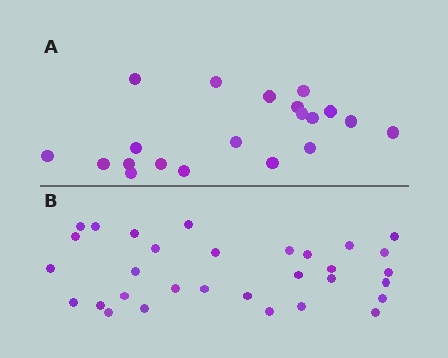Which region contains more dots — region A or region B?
Region B (the bottom region) has more dots.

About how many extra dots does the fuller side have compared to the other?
Region B has roughly 12 or so more dots than region A.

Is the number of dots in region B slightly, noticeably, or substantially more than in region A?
Region B has substantially more. The ratio is roughly 1.6 to 1.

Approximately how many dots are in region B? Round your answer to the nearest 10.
About 30 dots. (The exact count is 31, which rounds to 30.)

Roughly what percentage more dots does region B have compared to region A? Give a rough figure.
About 55% more.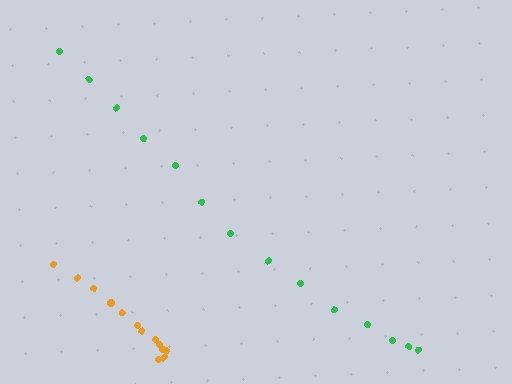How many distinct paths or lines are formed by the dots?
There are 2 distinct paths.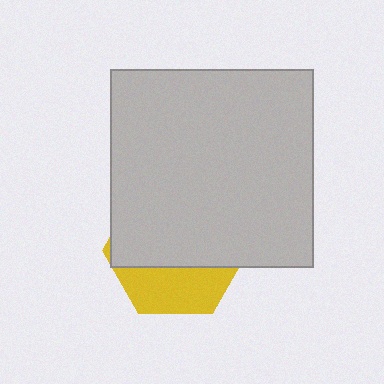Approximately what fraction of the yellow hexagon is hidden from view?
Roughly 66% of the yellow hexagon is hidden behind the light gray rectangle.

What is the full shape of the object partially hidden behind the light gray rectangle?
The partially hidden object is a yellow hexagon.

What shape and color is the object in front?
The object in front is a light gray rectangle.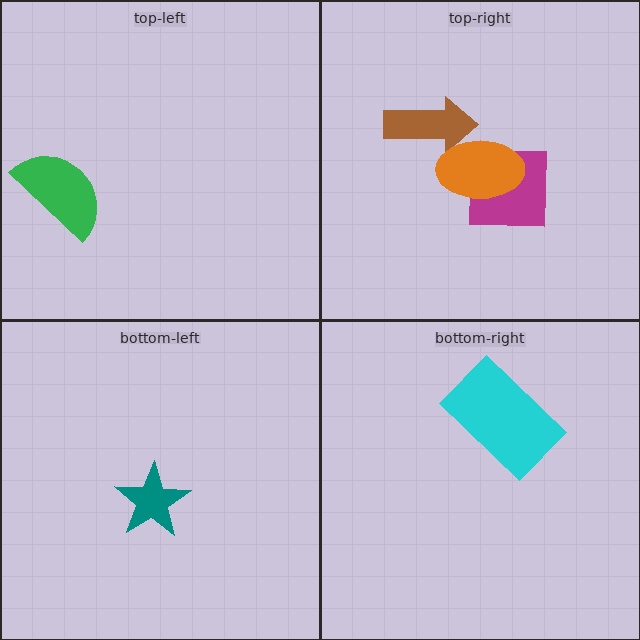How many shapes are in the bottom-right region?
1.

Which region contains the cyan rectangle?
The bottom-right region.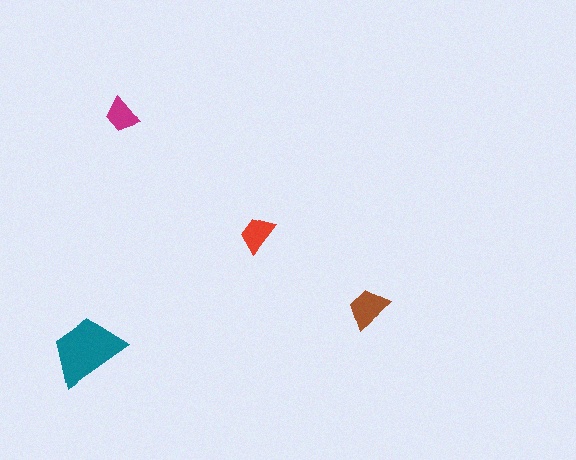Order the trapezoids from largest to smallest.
the teal one, the brown one, the red one, the magenta one.